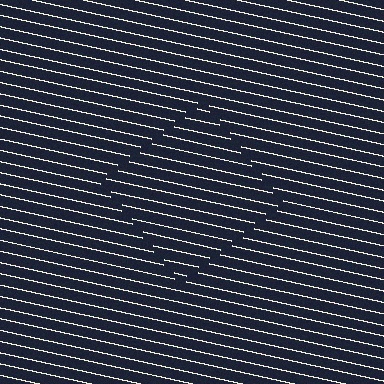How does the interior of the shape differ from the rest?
The interior of the shape contains the same grating, shifted by half a period — the contour is defined by the phase discontinuity where line-ends from the inner and outer gratings abut.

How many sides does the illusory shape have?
4 sides — the line-ends trace a square.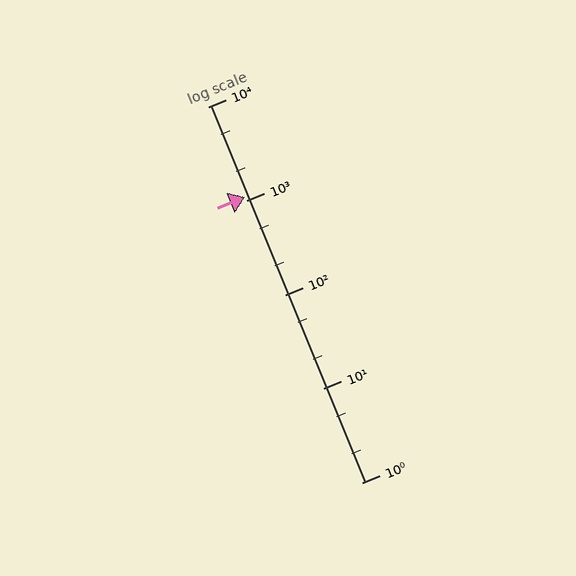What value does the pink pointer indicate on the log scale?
The pointer indicates approximately 1100.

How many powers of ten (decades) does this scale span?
The scale spans 4 decades, from 1 to 10000.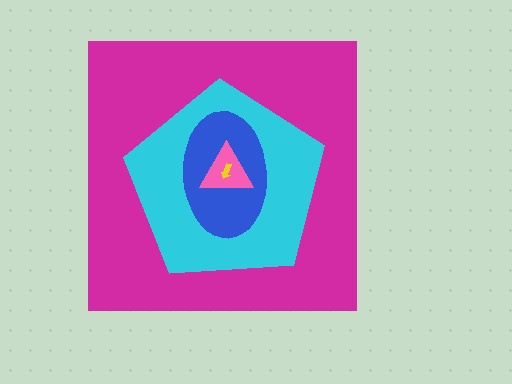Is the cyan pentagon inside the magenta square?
Yes.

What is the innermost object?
The yellow arrow.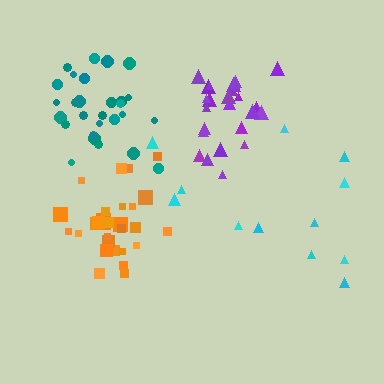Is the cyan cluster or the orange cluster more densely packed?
Orange.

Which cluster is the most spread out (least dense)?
Cyan.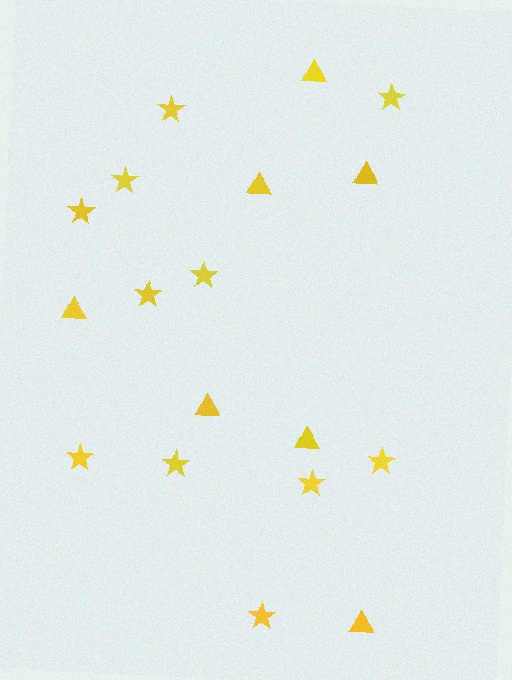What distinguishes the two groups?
There are 2 groups: one group of triangles (7) and one group of stars (11).